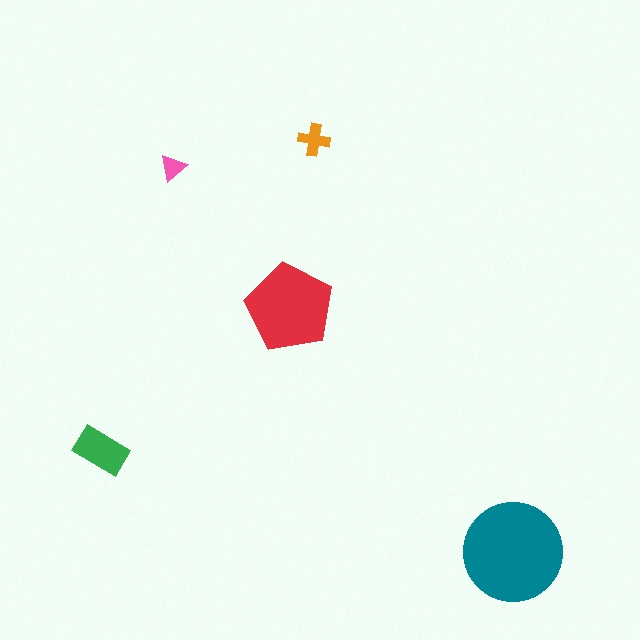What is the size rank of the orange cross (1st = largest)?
4th.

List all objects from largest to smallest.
The teal circle, the red pentagon, the green rectangle, the orange cross, the pink triangle.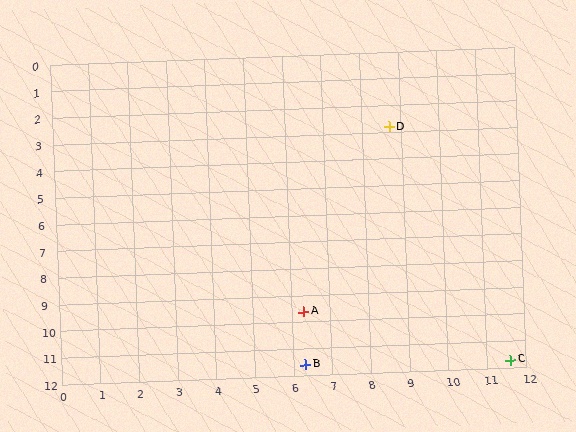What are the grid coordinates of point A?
Point A is at approximately (6.3, 9.6).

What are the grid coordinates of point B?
Point B is at approximately (6.3, 11.6).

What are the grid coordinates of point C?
Point C is at approximately (11.6, 11.7).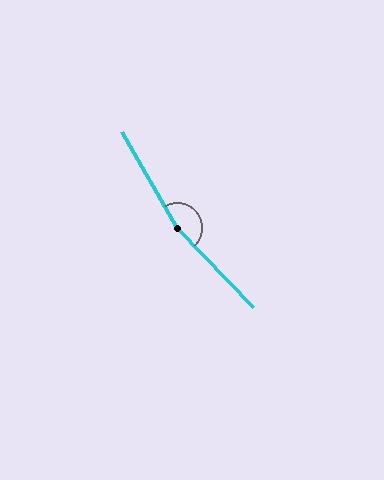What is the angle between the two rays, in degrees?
Approximately 166 degrees.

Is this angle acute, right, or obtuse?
It is obtuse.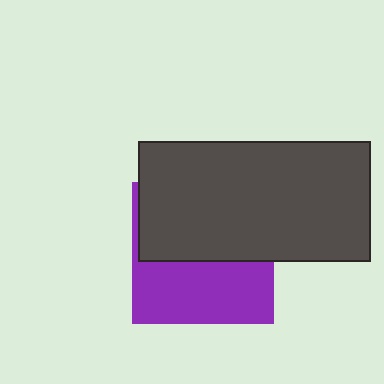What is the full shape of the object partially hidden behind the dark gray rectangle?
The partially hidden object is a purple square.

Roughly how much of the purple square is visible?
About half of it is visible (roughly 46%).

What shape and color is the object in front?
The object in front is a dark gray rectangle.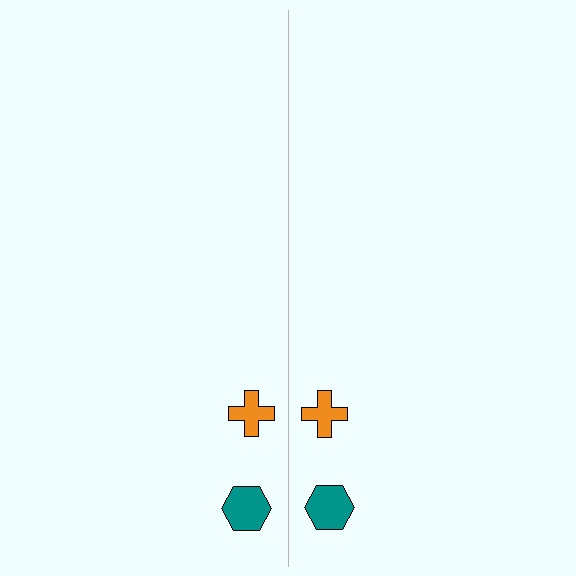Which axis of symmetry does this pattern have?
The pattern has a vertical axis of symmetry running through the center of the image.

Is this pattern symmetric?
Yes, this pattern has bilateral (reflection) symmetry.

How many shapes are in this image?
There are 4 shapes in this image.